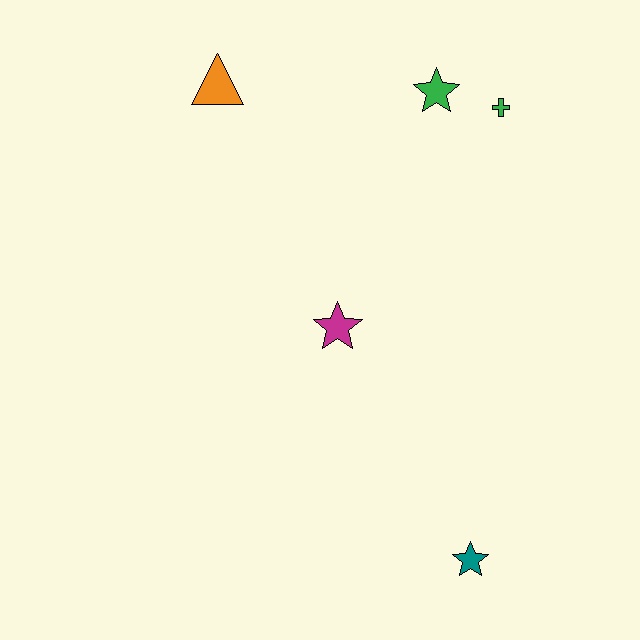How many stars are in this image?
There are 3 stars.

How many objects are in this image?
There are 5 objects.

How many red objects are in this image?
There are no red objects.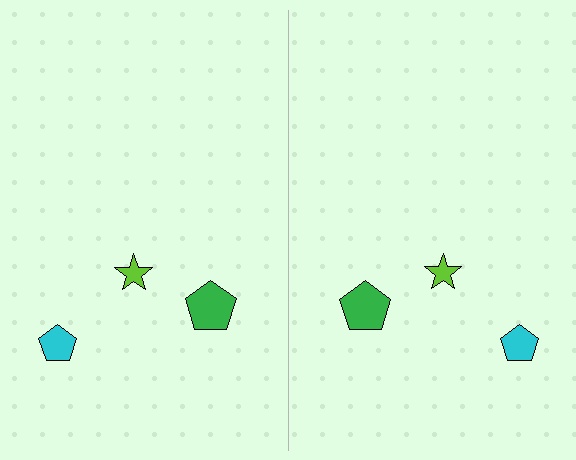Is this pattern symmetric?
Yes, this pattern has bilateral (reflection) symmetry.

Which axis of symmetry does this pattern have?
The pattern has a vertical axis of symmetry running through the center of the image.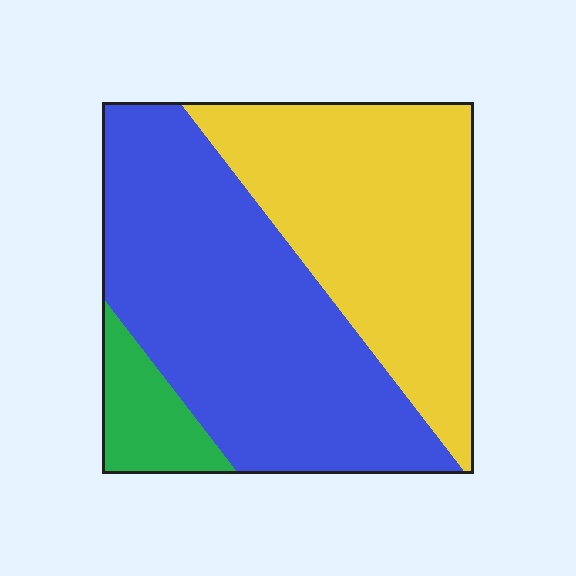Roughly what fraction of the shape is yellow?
Yellow covers around 40% of the shape.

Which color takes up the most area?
Blue, at roughly 50%.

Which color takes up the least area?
Green, at roughly 10%.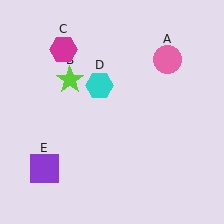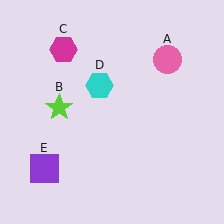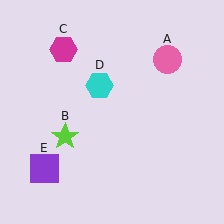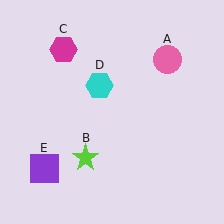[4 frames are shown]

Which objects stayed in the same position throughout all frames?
Pink circle (object A) and magenta hexagon (object C) and cyan hexagon (object D) and purple square (object E) remained stationary.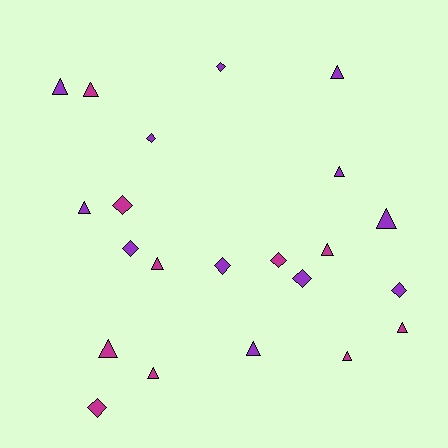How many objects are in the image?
There are 22 objects.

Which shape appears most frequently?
Triangle, with 13 objects.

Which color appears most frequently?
Purple, with 12 objects.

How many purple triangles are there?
There are 6 purple triangles.